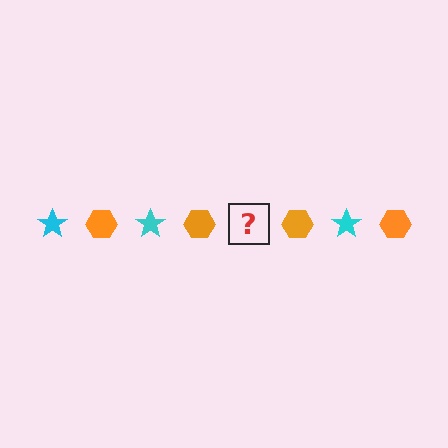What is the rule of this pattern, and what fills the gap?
The rule is that the pattern alternates between cyan star and orange hexagon. The gap should be filled with a cyan star.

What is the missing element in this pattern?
The missing element is a cyan star.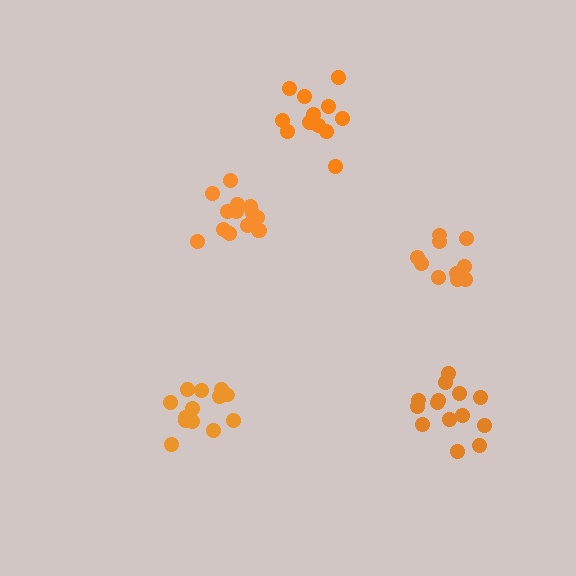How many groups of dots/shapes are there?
There are 5 groups.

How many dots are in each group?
Group 1: 10 dots, Group 2: 14 dots, Group 3: 13 dots, Group 4: 12 dots, Group 5: 14 dots (63 total).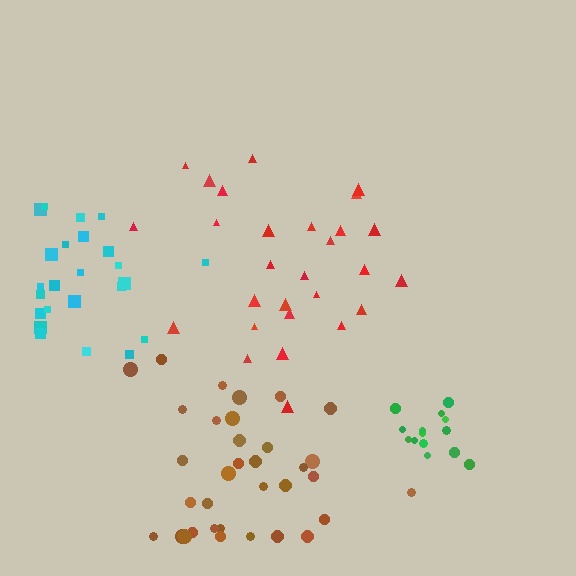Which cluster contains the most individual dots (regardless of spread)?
Brown (34).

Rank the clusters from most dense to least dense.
green, cyan, brown, red.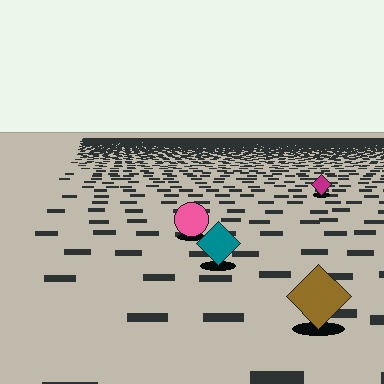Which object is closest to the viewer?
The brown diamond is closest. The texture marks near it are larger and more spread out.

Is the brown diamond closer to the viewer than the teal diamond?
Yes. The brown diamond is closer — you can tell from the texture gradient: the ground texture is coarser near it.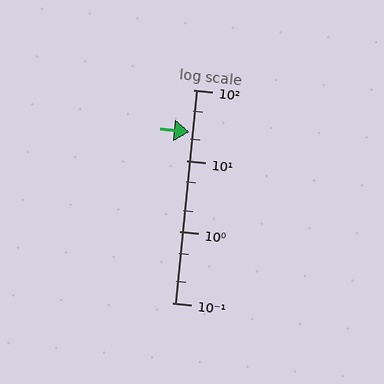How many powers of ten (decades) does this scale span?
The scale spans 3 decades, from 0.1 to 100.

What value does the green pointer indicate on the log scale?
The pointer indicates approximately 25.